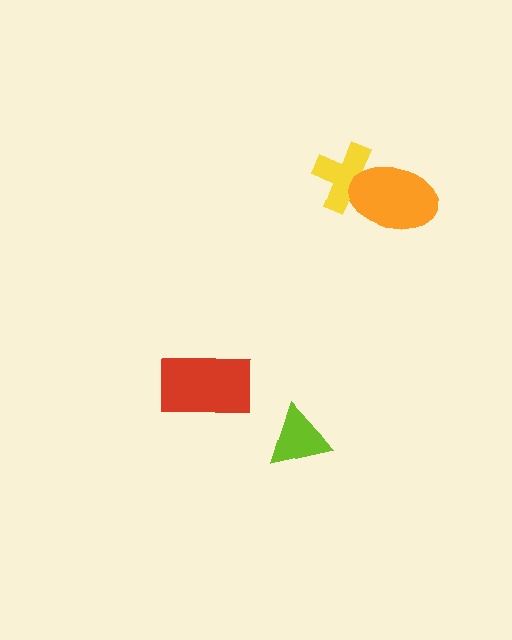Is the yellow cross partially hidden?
Yes, it is partially covered by another shape.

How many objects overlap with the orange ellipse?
1 object overlaps with the orange ellipse.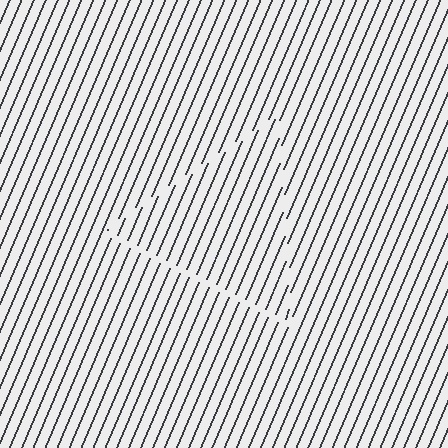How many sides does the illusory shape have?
3 sides — the line-ends trace a triangle.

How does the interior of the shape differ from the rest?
The interior of the shape contains the same grating, shifted by half a period — the contour is defined by the phase discontinuity where line-ends from the inner and outer gratings abut.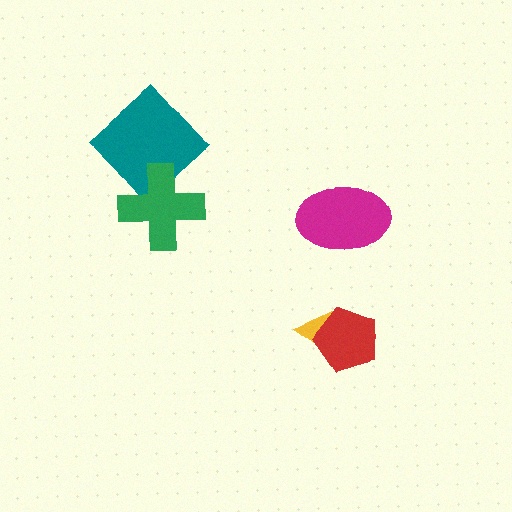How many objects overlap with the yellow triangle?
1 object overlaps with the yellow triangle.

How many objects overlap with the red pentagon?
1 object overlaps with the red pentagon.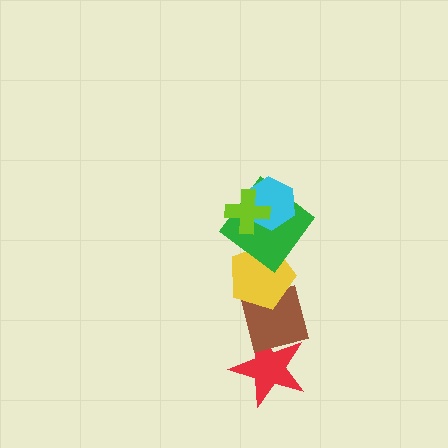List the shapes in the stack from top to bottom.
From top to bottom: the lime cross, the cyan hexagon, the green diamond, the yellow pentagon, the brown square, the red star.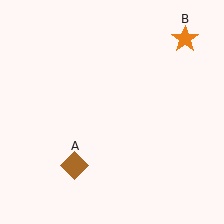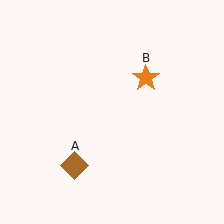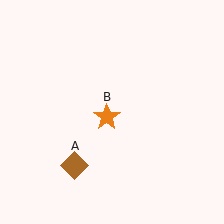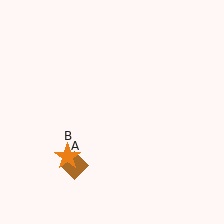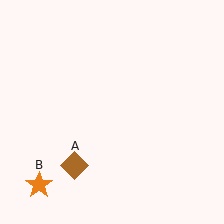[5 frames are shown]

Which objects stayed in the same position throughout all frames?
Brown diamond (object A) remained stationary.